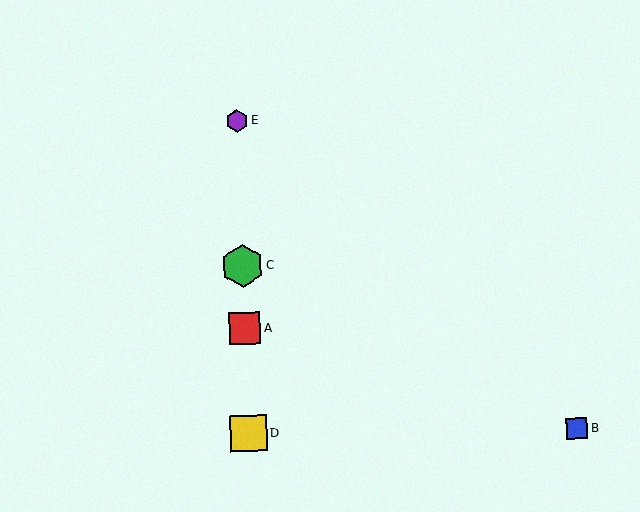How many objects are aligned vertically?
4 objects (A, C, D, E) are aligned vertically.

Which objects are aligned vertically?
Objects A, C, D, E are aligned vertically.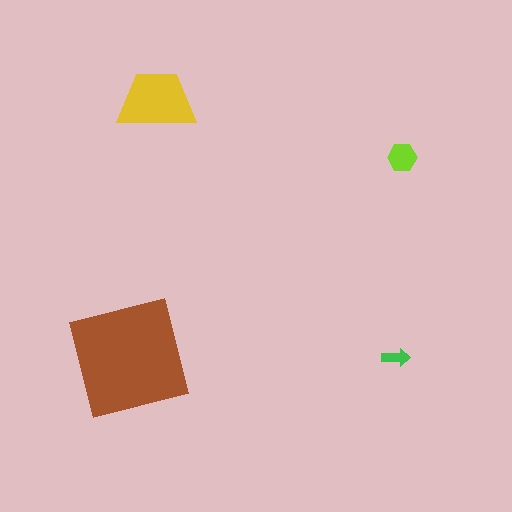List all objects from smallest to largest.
The green arrow, the lime hexagon, the yellow trapezoid, the brown square.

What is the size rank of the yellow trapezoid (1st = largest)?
2nd.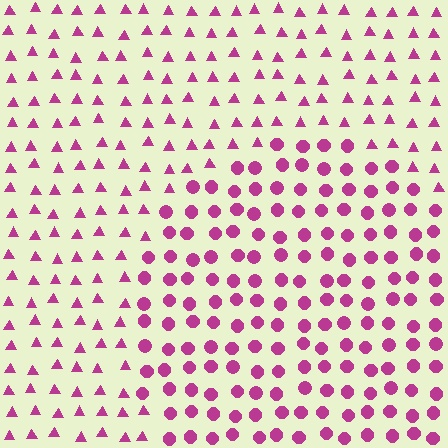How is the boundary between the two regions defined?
The boundary is defined by a change in element shape: circles inside vs. triangles outside. All elements share the same color and spacing.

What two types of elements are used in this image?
The image uses circles inside the circle region and triangles outside it.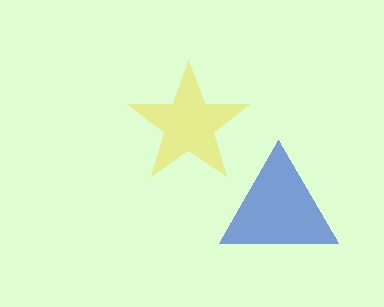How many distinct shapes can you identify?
There are 2 distinct shapes: a blue triangle, a yellow star.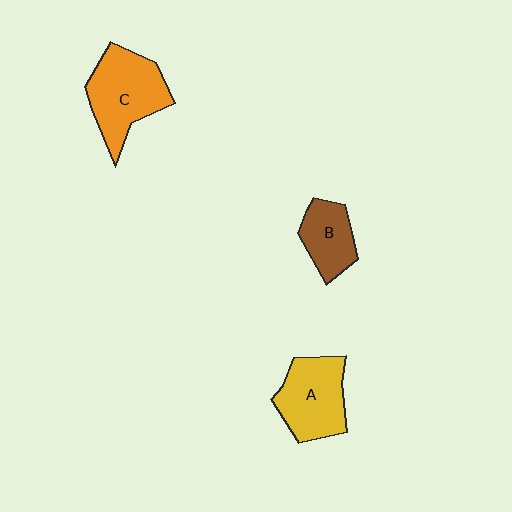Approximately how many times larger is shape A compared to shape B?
Approximately 1.5 times.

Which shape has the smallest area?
Shape B (brown).